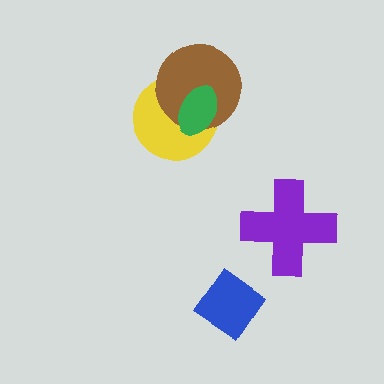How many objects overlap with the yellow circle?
2 objects overlap with the yellow circle.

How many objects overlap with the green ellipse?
2 objects overlap with the green ellipse.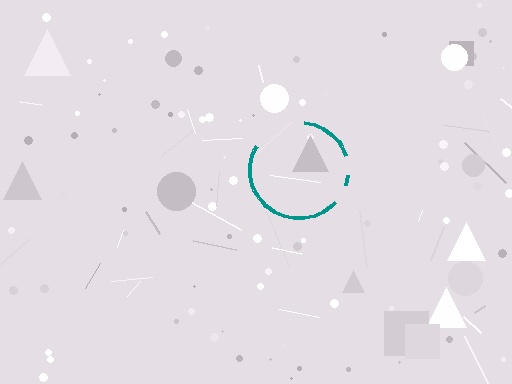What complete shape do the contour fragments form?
The contour fragments form a circle.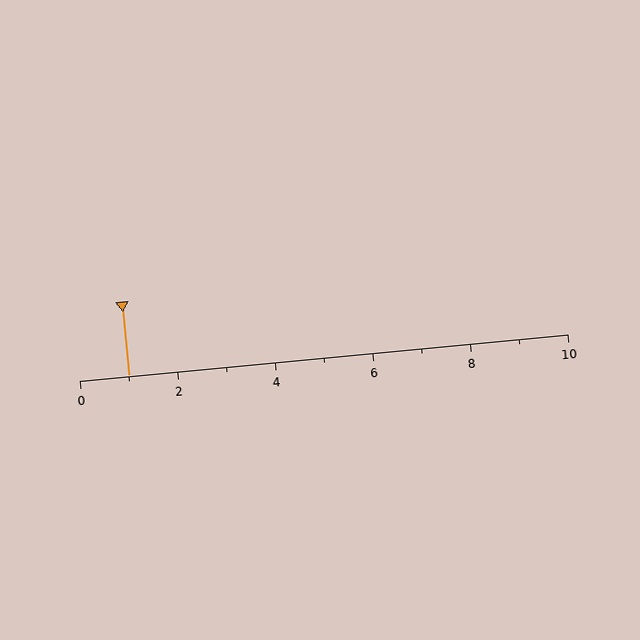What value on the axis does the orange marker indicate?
The marker indicates approximately 1.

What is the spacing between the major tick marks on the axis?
The major ticks are spaced 2 apart.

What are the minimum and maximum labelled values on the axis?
The axis runs from 0 to 10.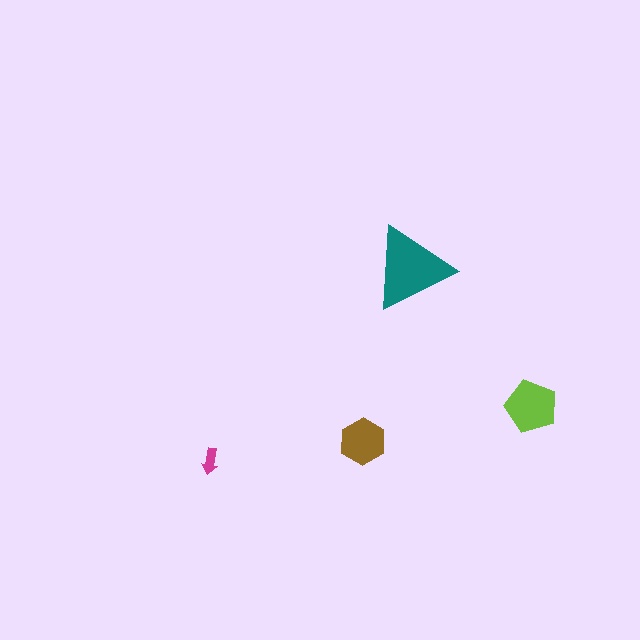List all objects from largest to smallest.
The teal triangle, the lime pentagon, the brown hexagon, the magenta arrow.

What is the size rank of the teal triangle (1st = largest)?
1st.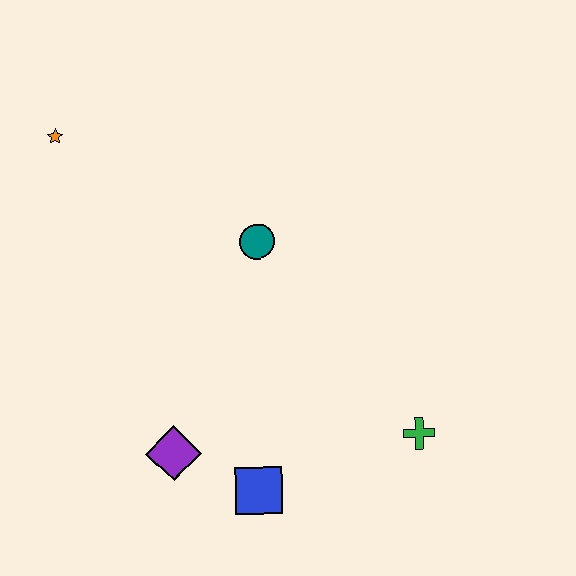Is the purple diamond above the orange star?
No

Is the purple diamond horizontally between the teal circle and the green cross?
No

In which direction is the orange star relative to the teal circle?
The orange star is to the left of the teal circle.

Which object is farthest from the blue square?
The orange star is farthest from the blue square.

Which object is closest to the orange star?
The teal circle is closest to the orange star.